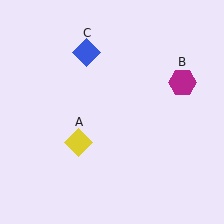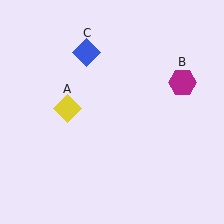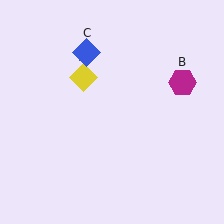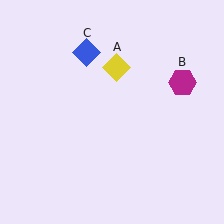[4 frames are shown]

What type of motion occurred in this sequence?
The yellow diamond (object A) rotated clockwise around the center of the scene.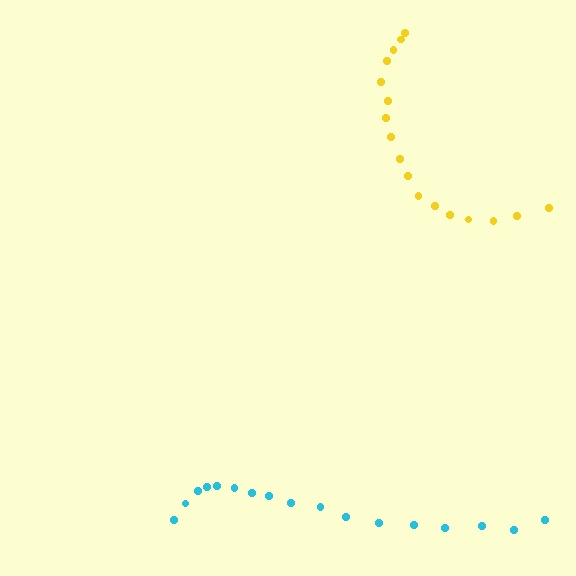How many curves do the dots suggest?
There are 2 distinct paths.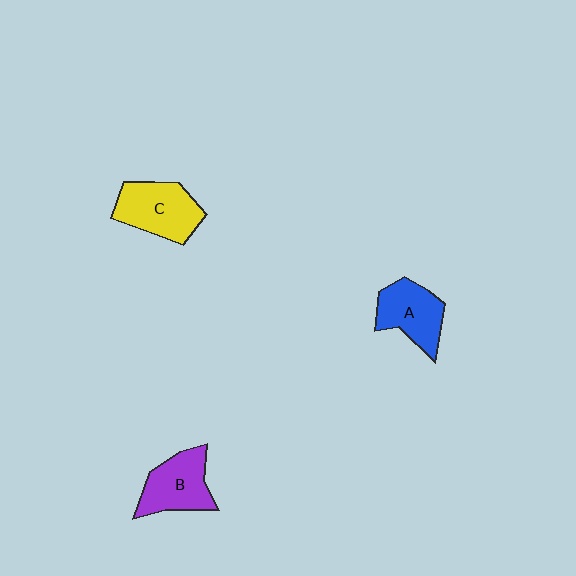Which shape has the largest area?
Shape C (yellow).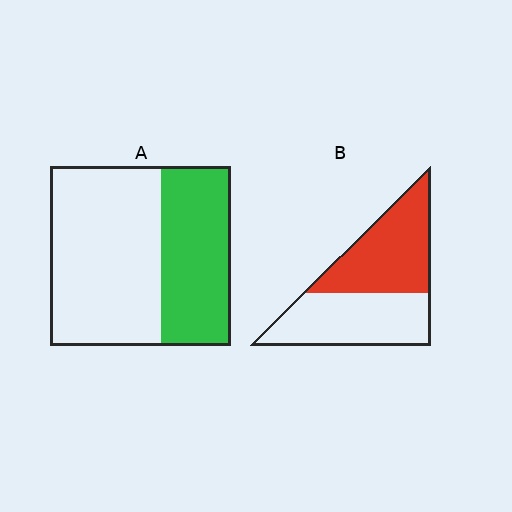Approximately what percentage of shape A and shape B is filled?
A is approximately 40% and B is approximately 50%.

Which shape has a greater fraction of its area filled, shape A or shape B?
Shape B.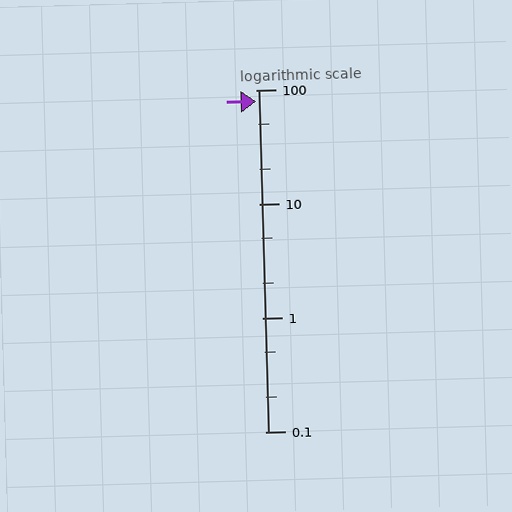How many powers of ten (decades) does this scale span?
The scale spans 3 decades, from 0.1 to 100.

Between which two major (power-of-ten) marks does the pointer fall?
The pointer is between 10 and 100.